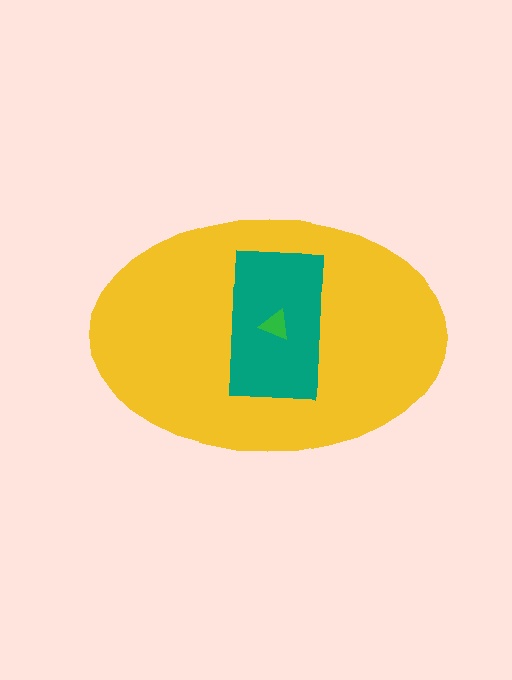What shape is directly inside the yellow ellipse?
The teal rectangle.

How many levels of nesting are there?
3.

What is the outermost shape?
The yellow ellipse.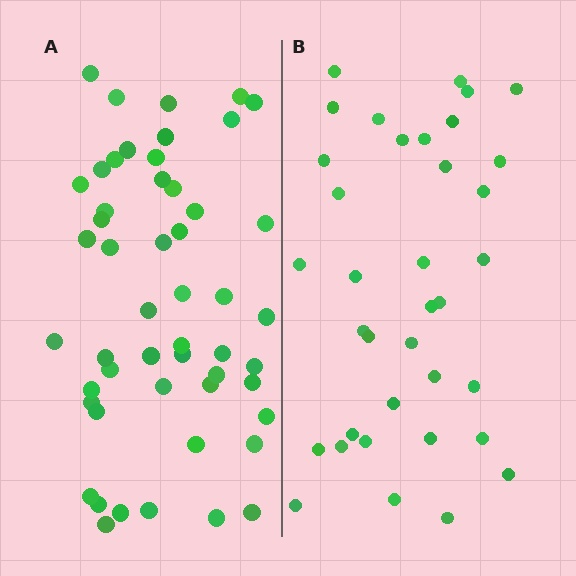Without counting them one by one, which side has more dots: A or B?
Region A (the left region) has more dots.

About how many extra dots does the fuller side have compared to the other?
Region A has approximately 15 more dots than region B.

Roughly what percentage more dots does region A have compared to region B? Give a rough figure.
About 40% more.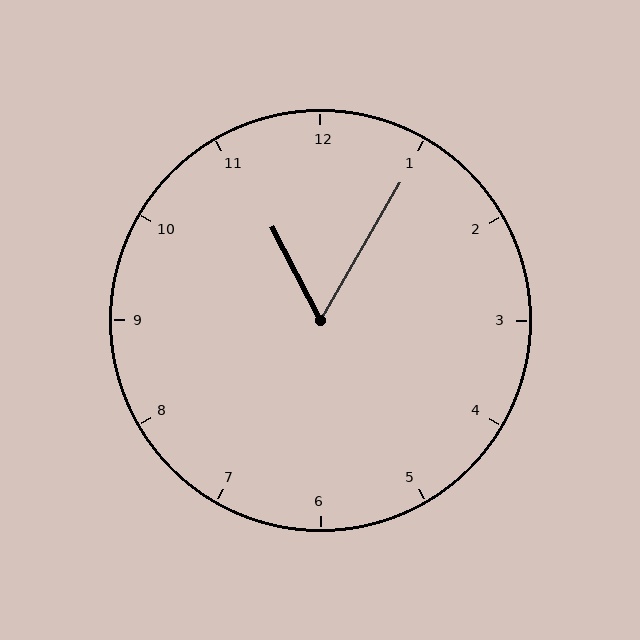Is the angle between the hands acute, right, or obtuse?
It is acute.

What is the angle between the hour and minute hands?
Approximately 58 degrees.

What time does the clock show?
11:05.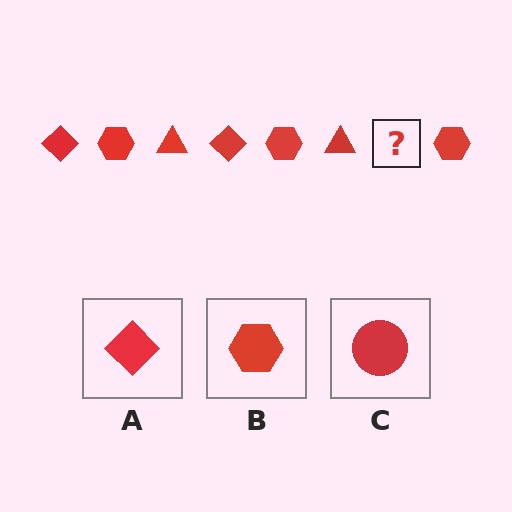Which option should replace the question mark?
Option A.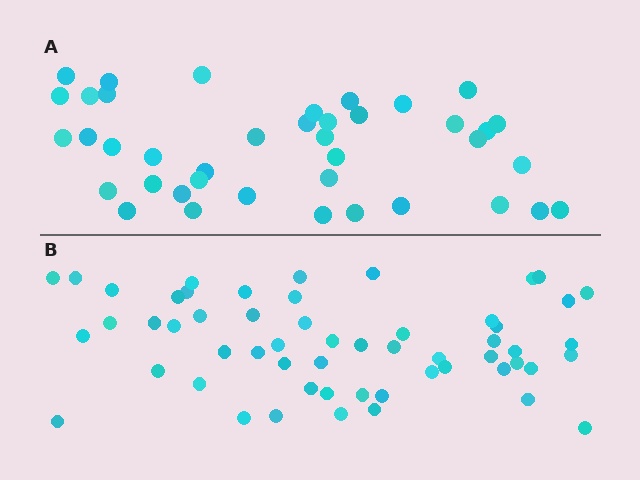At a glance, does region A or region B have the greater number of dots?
Region B (the bottom region) has more dots.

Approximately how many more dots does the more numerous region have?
Region B has approximately 15 more dots than region A.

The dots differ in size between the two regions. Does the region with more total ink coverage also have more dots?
No. Region A has more total ink coverage because its dots are larger, but region B actually contains more individual dots. Total area can be misleading — the number of items is what matters here.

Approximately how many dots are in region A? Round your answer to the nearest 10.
About 40 dots.